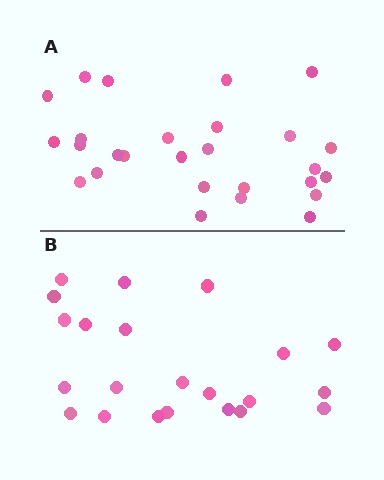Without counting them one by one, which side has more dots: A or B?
Region A (the top region) has more dots.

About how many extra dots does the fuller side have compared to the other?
Region A has about 5 more dots than region B.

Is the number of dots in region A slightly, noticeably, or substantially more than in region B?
Region A has only slightly more — the two regions are fairly close. The ratio is roughly 1.2 to 1.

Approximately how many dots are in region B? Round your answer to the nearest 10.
About 20 dots. (The exact count is 22, which rounds to 20.)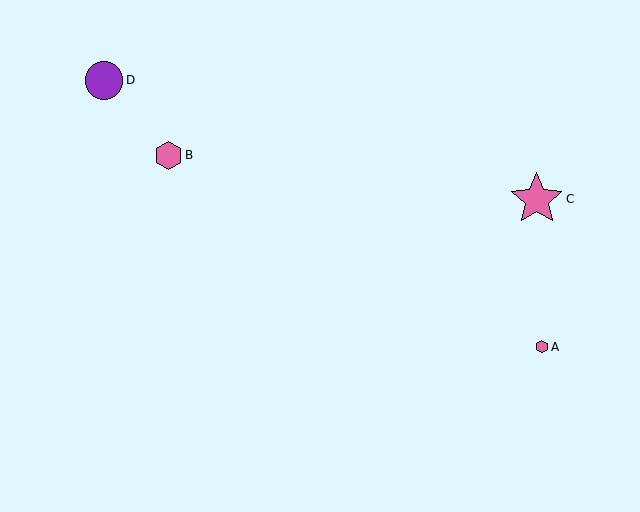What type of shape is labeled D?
Shape D is a purple circle.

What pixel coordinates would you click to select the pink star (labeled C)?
Click at (537, 199) to select the pink star C.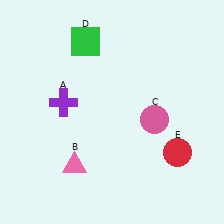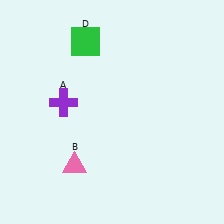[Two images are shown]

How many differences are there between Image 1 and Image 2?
There are 2 differences between the two images.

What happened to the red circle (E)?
The red circle (E) was removed in Image 2. It was in the bottom-right area of Image 1.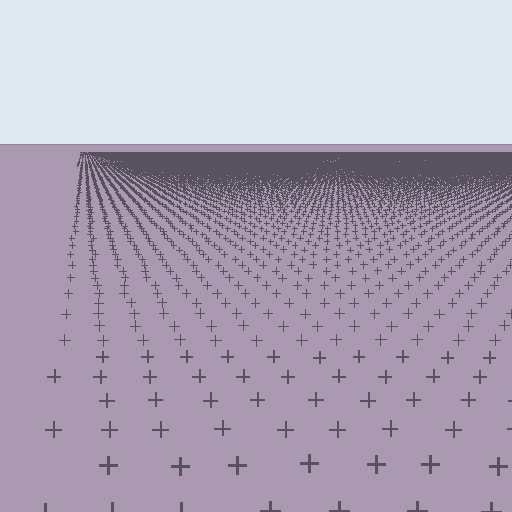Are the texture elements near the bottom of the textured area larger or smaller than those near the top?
Larger. Near the bottom, elements are closer to the viewer and appear at a bigger on-screen size.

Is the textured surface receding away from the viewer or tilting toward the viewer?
The surface is receding away from the viewer. Texture elements get smaller and denser toward the top.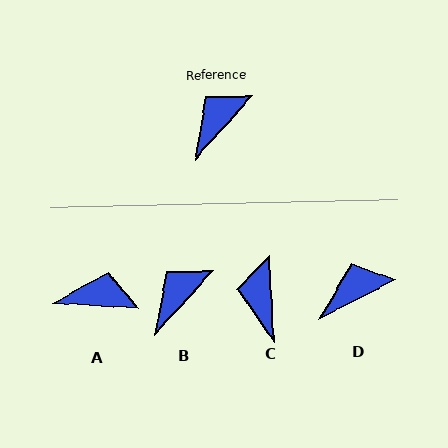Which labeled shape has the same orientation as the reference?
B.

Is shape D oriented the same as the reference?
No, it is off by about 21 degrees.